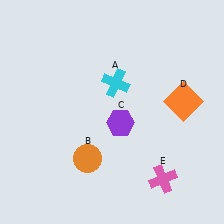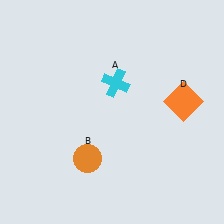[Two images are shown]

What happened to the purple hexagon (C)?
The purple hexagon (C) was removed in Image 2. It was in the bottom-right area of Image 1.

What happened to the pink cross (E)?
The pink cross (E) was removed in Image 2. It was in the bottom-right area of Image 1.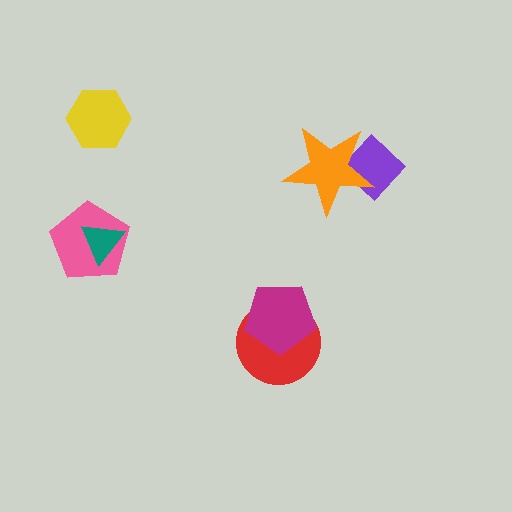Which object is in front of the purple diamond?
The orange star is in front of the purple diamond.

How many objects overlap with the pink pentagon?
1 object overlaps with the pink pentagon.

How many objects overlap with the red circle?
1 object overlaps with the red circle.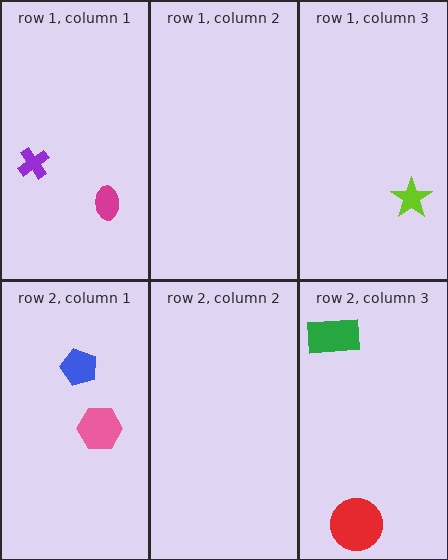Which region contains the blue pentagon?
The row 2, column 1 region.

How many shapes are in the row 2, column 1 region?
2.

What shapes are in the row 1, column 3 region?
The lime star.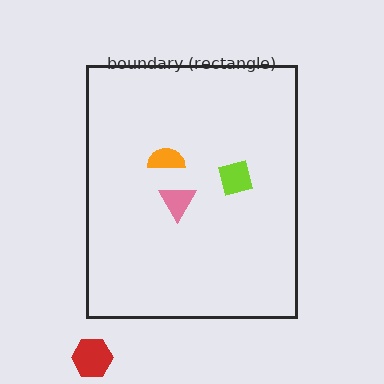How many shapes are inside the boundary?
3 inside, 1 outside.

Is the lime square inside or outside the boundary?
Inside.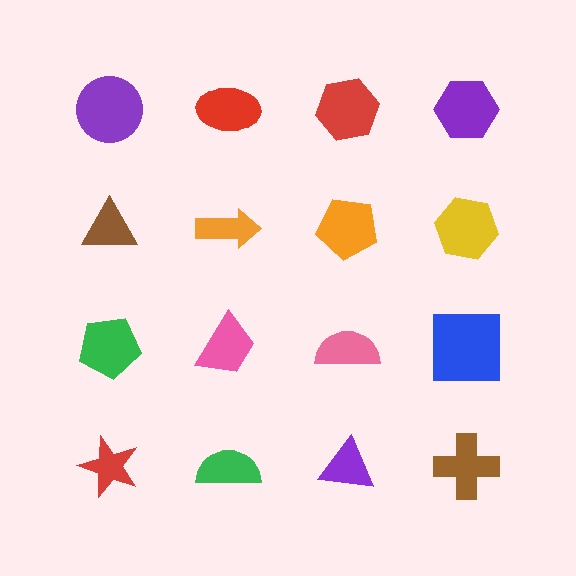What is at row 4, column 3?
A purple triangle.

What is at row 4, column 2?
A green semicircle.